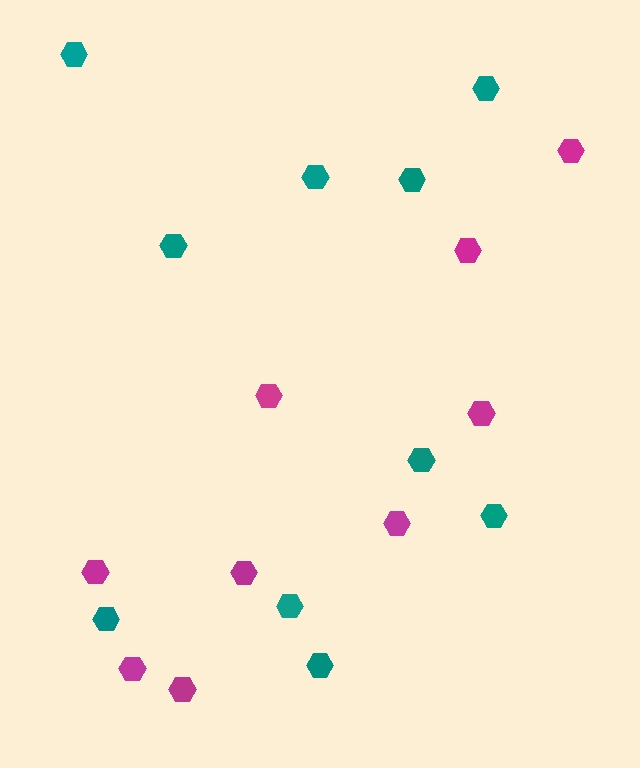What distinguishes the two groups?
There are 2 groups: one group of teal hexagons (10) and one group of magenta hexagons (9).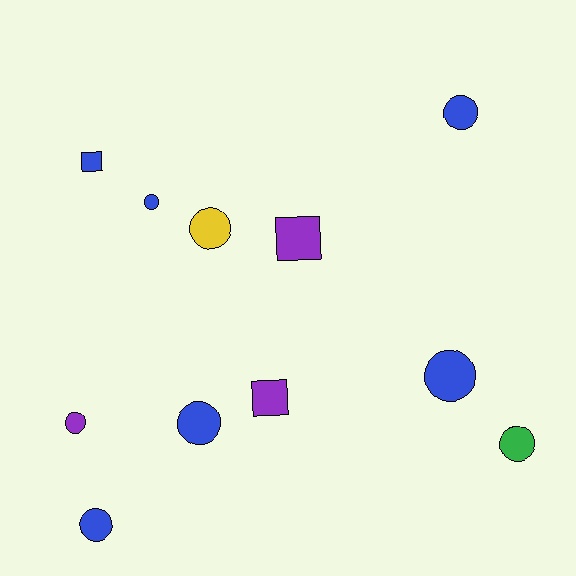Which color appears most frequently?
Blue, with 6 objects.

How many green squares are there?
There are no green squares.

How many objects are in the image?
There are 11 objects.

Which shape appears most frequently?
Circle, with 8 objects.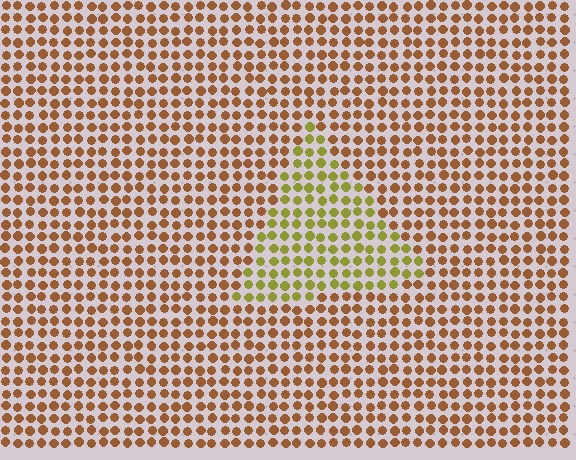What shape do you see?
I see a triangle.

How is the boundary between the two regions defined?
The boundary is defined purely by a slight shift in hue (about 44 degrees). Spacing, size, and orientation are identical on both sides.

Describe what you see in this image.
The image is filled with small brown elements in a uniform arrangement. A triangle-shaped region is visible where the elements are tinted to a slightly different hue, forming a subtle color boundary.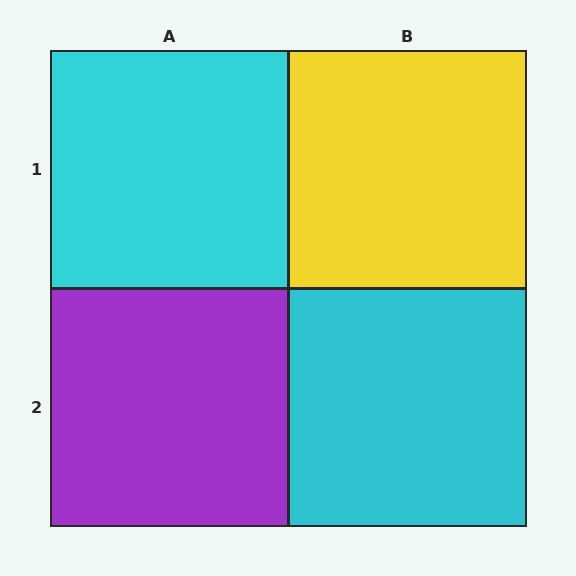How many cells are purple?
1 cell is purple.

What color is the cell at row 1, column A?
Cyan.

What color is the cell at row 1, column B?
Yellow.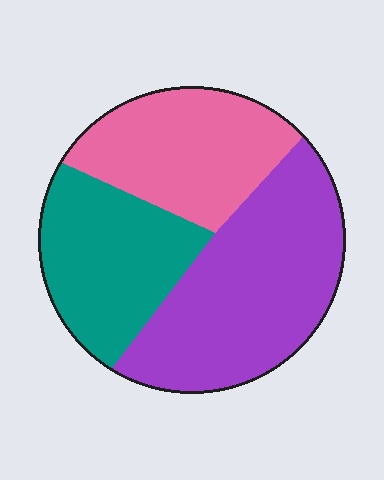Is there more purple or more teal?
Purple.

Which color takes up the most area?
Purple, at roughly 45%.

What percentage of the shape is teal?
Teal covers roughly 30% of the shape.